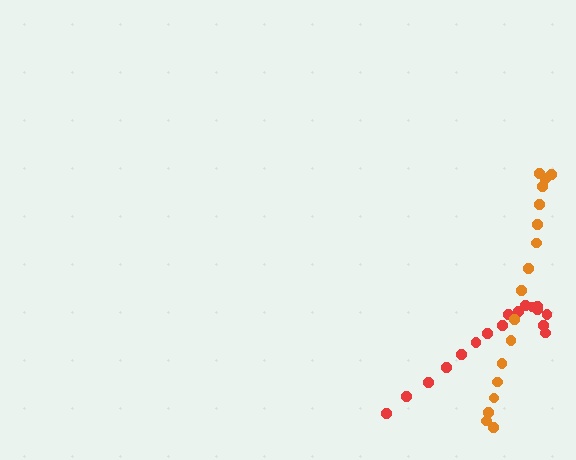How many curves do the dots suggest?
There are 2 distinct paths.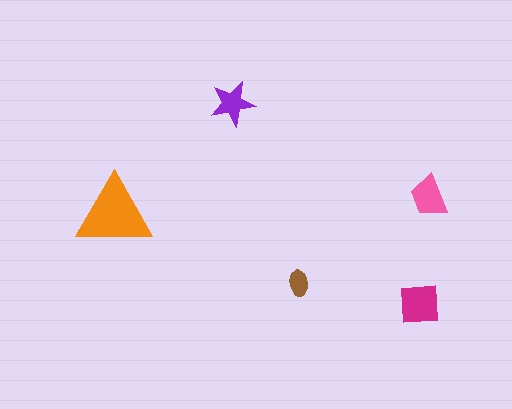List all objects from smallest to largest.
The brown ellipse, the purple star, the pink trapezoid, the magenta square, the orange triangle.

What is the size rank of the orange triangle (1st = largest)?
1st.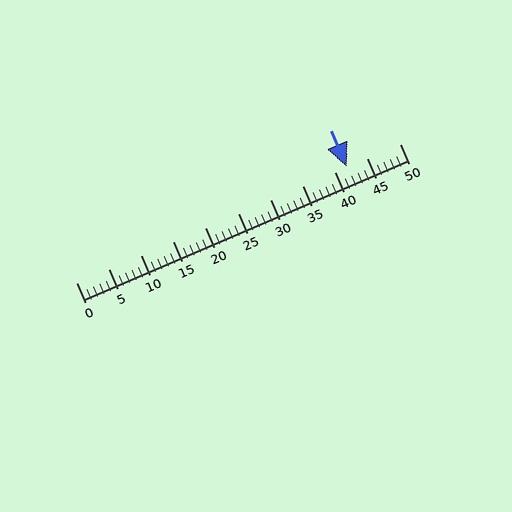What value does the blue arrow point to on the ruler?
The blue arrow points to approximately 42.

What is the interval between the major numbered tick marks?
The major tick marks are spaced 5 units apart.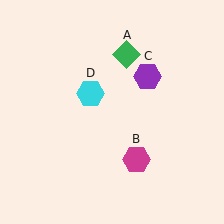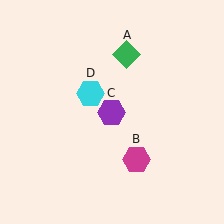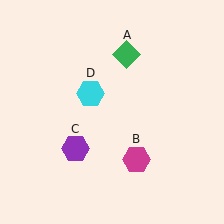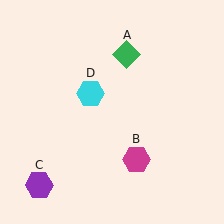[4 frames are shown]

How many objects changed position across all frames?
1 object changed position: purple hexagon (object C).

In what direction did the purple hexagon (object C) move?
The purple hexagon (object C) moved down and to the left.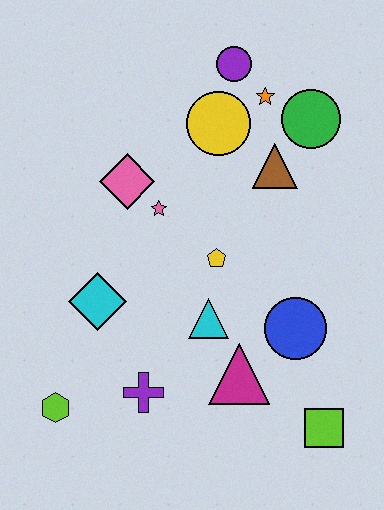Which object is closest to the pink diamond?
The pink star is closest to the pink diamond.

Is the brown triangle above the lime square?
Yes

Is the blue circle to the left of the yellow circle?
No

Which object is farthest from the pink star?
The lime square is farthest from the pink star.